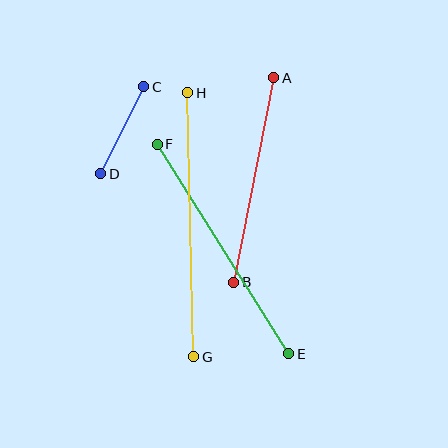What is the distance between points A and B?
The distance is approximately 208 pixels.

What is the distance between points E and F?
The distance is approximately 248 pixels.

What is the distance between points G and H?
The distance is approximately 264 pixels.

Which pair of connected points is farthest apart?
Points G and H are farthest apart.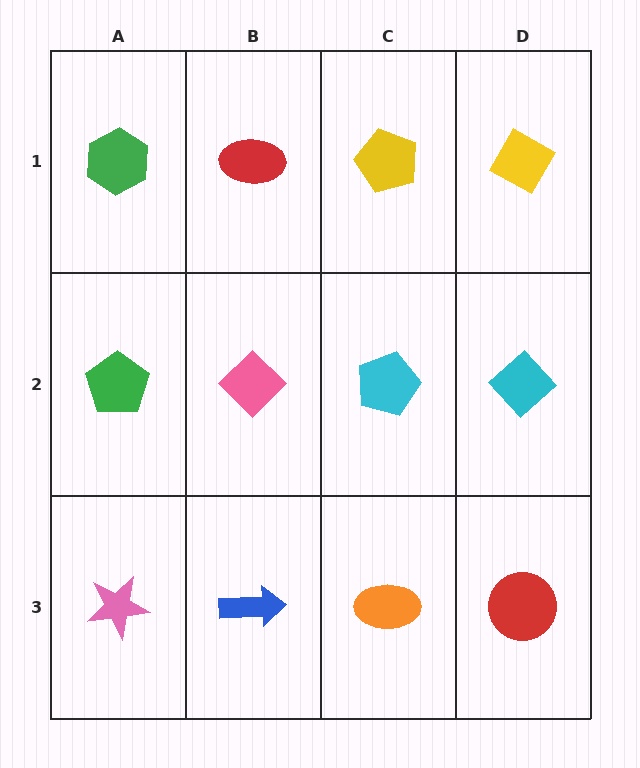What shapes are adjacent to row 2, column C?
A yellow pentagon (row 1, column C), an orange ellipse (row 3, column C), a pink diamond (row 2, column B), a cyan diamond (row 2, column D).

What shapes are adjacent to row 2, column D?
A yellow diamond (row 1, column D), a red circle (row 3, column D), a cyan pentagon (row 2, column C).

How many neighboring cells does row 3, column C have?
3.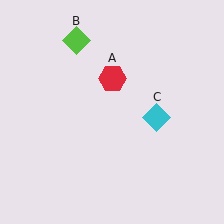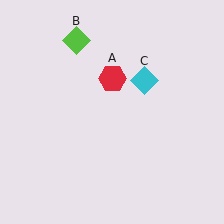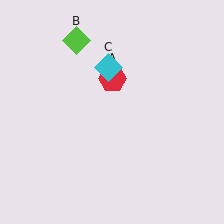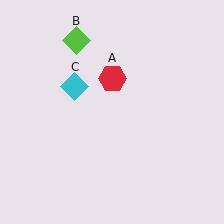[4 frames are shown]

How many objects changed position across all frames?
1 object changed position: cyan diamond (object C).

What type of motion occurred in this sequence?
The cyan diamond (object C) rotated counterclockwise around the center of the scene.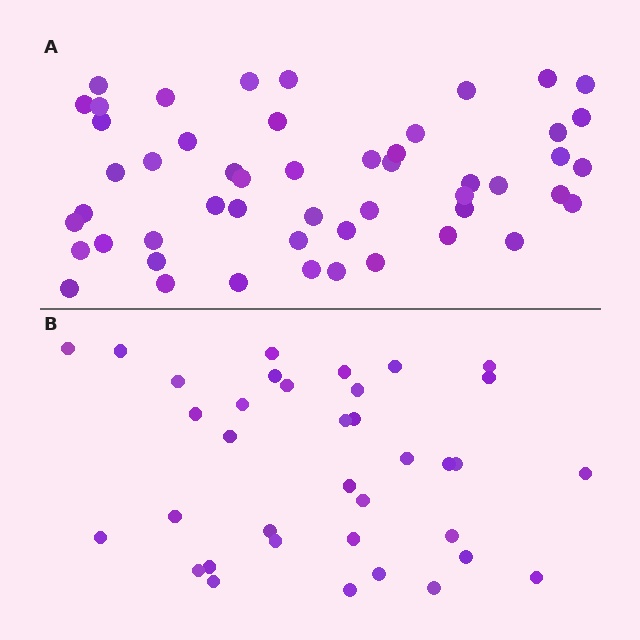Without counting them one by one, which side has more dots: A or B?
Region A (the top region) has more dots.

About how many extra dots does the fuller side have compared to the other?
Region A has approximately 15 more dots than region B.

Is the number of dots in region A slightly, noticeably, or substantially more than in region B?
Region A has noticeably more, but not dramatically so. The ratio is roughly 1.4 to 1.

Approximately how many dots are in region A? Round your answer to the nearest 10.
About 50 dots. (The exact count is 51, which rounds to 50.)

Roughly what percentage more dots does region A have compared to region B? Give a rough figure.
About 40% more.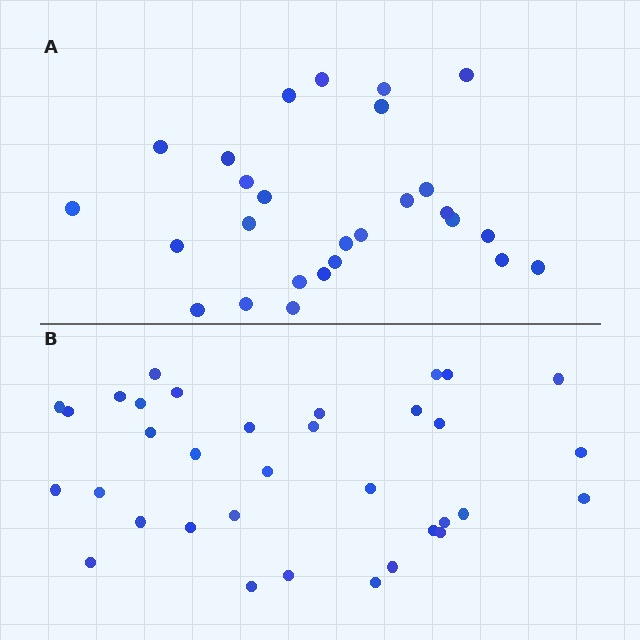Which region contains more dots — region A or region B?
Region B (the bottom region) has more dots.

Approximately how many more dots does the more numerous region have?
Region B has roughly 8 or so more dots than region A.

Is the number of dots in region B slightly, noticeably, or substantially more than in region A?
Region B has noticeably more, but not dramatically so. The ratio is roughly 1.3 to 1.